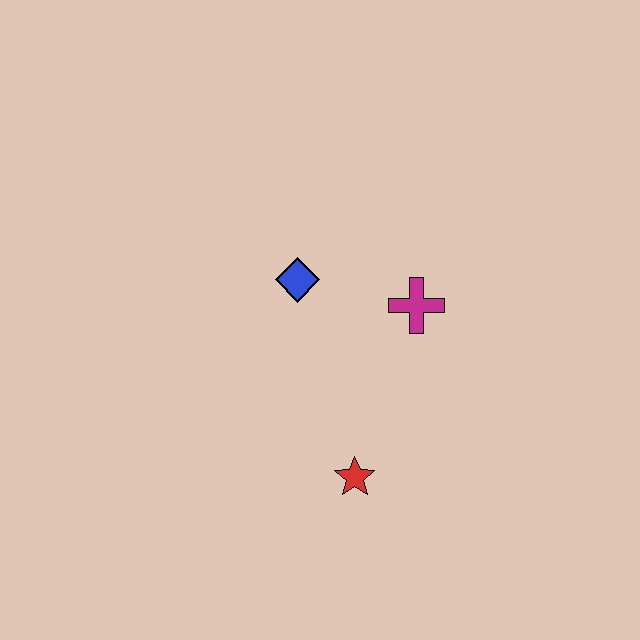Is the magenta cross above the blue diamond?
No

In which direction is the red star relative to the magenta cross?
The red star is below the magenta cross.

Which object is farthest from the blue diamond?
The red star is farthest from the blue diamond.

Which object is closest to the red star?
The magenta cross is closest to the red star.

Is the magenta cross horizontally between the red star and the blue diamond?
No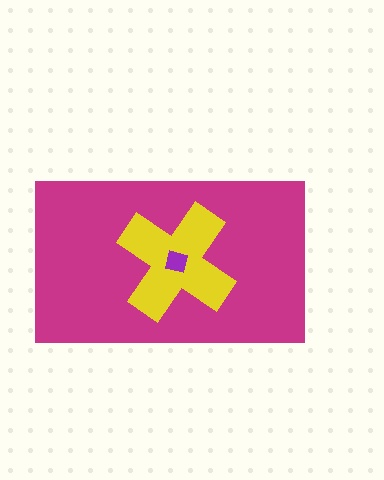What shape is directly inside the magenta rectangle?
The yellow cross.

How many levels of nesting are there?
3.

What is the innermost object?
The purple square.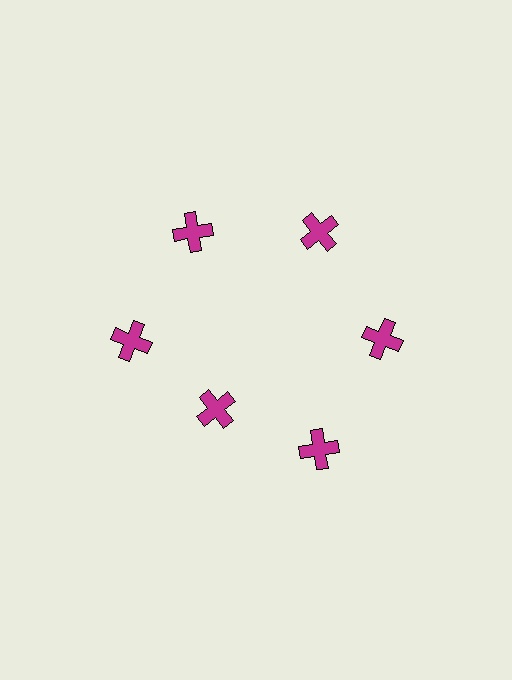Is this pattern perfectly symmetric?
No. The 6 magenta crosses are arranged in a ring, but one element near the 7 o'clock position is pulled inward toward the center, breaking the 6-fold rotational symmetry.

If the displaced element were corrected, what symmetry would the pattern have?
It would have 6-fold rotational symmetry — the pattern would map onto itself every 60 degrees.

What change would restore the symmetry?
The symmetry would be restored by moving it outward, back onto the ring so that all 6 crosses sit at equal angles and equal distance from the center.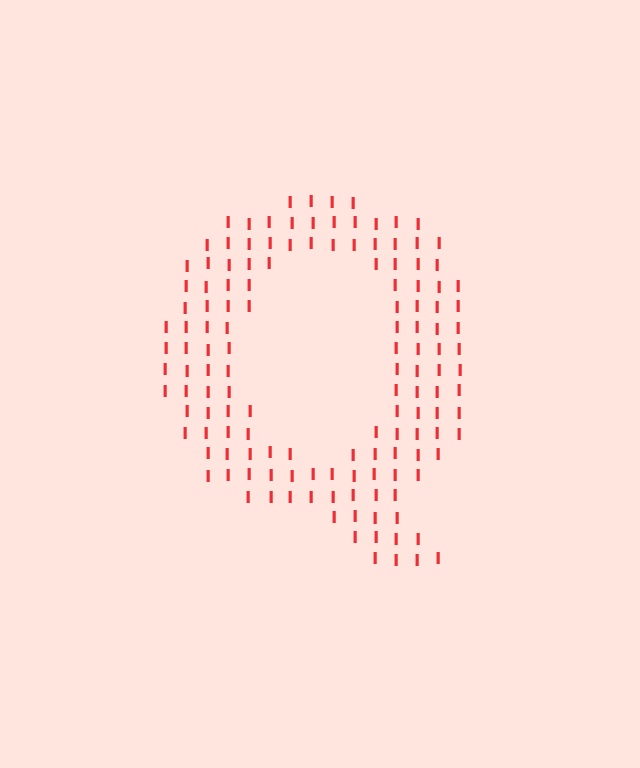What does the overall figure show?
The overall figure shows the letter Q.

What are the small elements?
The small elements are letter I's.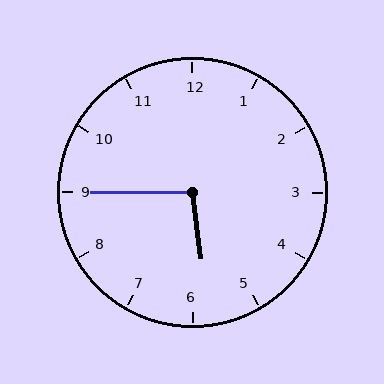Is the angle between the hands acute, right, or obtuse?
It is obtuse.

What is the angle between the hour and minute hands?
Approximately 98 degrees.